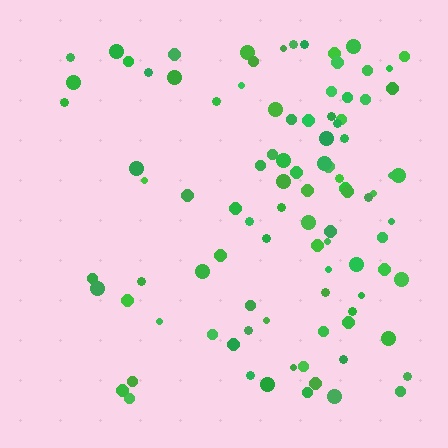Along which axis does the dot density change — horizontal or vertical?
Horizontal.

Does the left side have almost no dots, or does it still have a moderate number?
Still a moderate number, just noticeably fewer than the right.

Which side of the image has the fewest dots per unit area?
The left.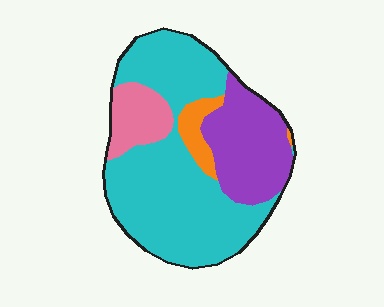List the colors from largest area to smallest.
From largest to smallest: cyan, purple, pink, orange.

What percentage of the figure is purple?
Purple covers 24% of the figure.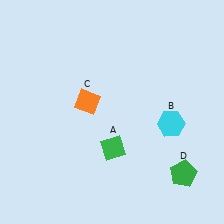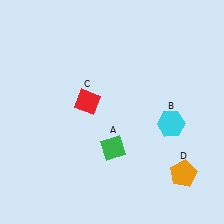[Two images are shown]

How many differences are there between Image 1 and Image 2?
There are 2 differences between the two images.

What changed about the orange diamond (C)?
In Image 1, C is orange. In Image 2, it changed to red.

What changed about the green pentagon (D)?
In Image 1, D is green. In Image 2, it changed to orange.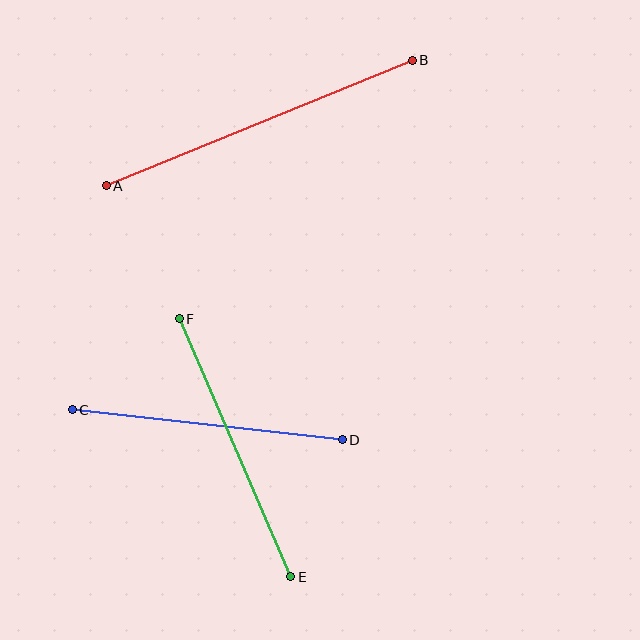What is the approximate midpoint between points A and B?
The midpoint is at approximately (259, 123) pixels.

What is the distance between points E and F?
The distance is approximately 281 pixels.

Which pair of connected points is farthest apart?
Points A and B are farthest apart.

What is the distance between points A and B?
The distance is approximately 331 pixels.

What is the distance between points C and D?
The distance is approximately 272 pixels.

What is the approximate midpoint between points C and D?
The midpoint is at approximately (207, 425) pixels.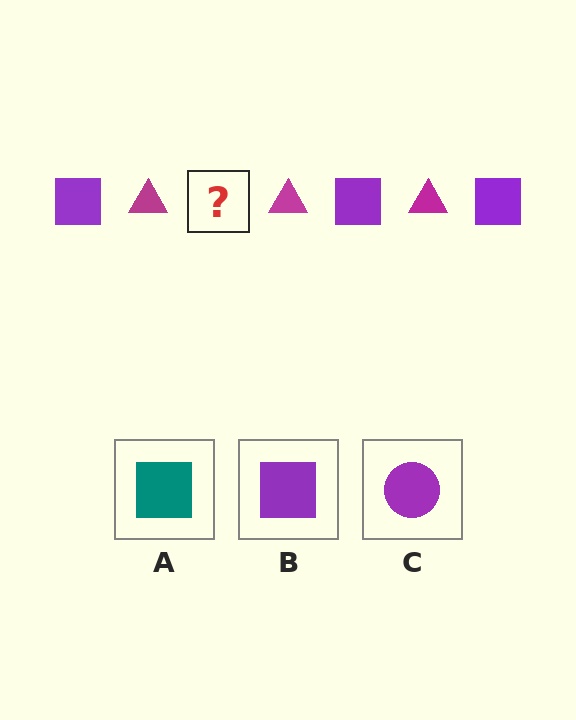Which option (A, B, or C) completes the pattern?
B.